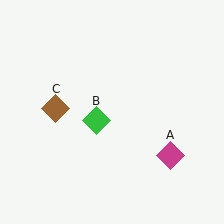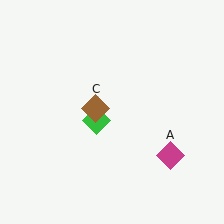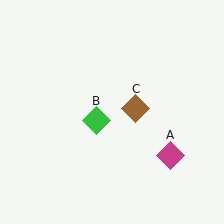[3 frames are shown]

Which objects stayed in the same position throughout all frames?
Magenta diamond (object A) and green diamond (object B) remained stationary.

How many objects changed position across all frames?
1 object changed position: brown diamond (object C).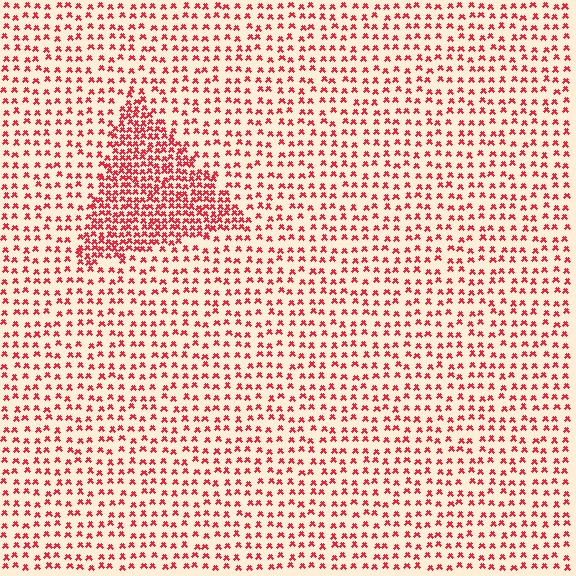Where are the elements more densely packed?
The elements are more densely packed inside the triangle boundary.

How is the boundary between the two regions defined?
The boundary is defined by a change in element density (approximately 2.3x ratio). All elements are the same color, size, and shape.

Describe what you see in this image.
The image contains small red elements arranged at two different densities. A triangle-shaped region is visible where the elements are more densely packed than the surrounding area.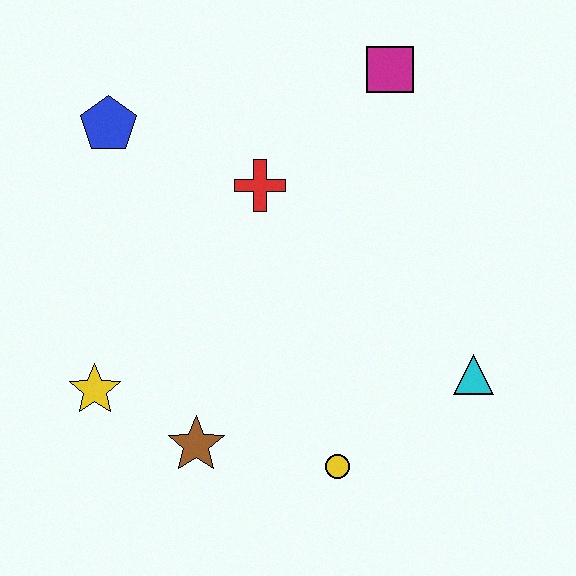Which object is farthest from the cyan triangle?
The blue pentagon is farthest from the cyan triangle.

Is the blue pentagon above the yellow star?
Yes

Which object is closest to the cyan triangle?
The yellow circle is closest to the cyan triangle.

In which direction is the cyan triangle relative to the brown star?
The cyan triangle is to the right of the brown star.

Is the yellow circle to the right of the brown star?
Yes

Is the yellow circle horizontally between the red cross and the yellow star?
No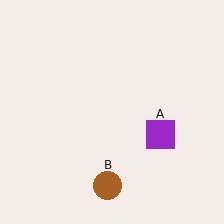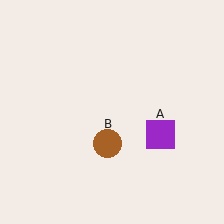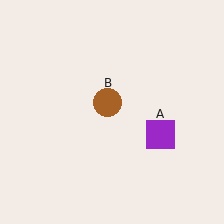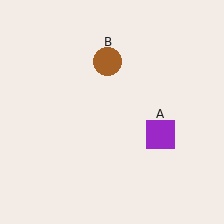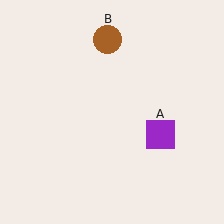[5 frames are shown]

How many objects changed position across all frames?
1 object changed position: brown circle (object B).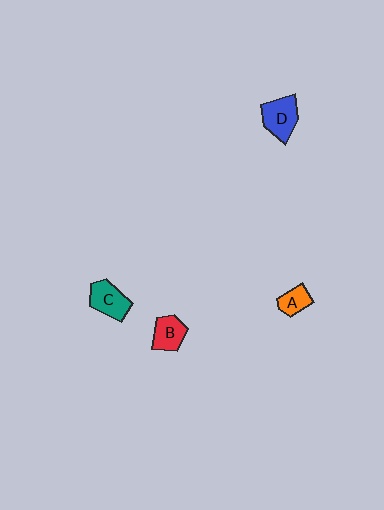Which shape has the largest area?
Shape D (blue).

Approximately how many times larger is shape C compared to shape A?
Approximately 1.6 times.